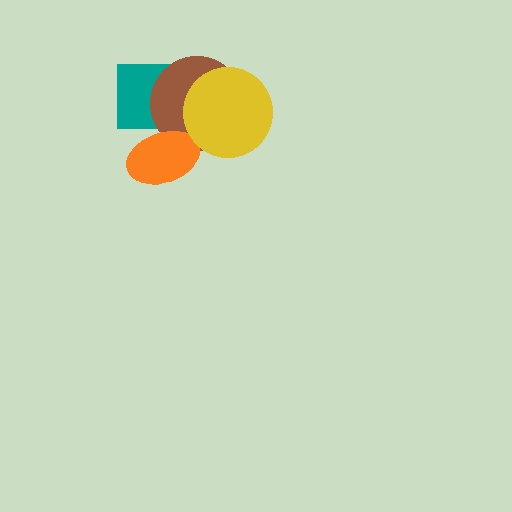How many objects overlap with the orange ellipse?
2 objects overlap with the orange ellipse.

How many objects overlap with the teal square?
2 objects overlap with the teal square.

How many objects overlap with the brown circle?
3 objects overlap with the brown circle.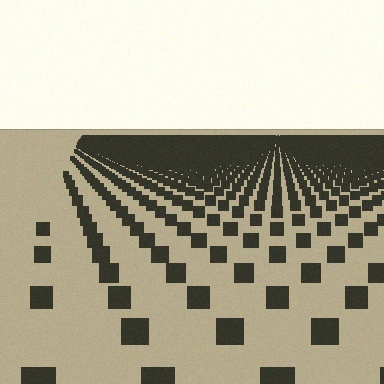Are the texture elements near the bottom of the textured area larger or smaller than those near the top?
Larger. Near the bottom, elements are closer to the viewer and appear at a bigger on-screen size.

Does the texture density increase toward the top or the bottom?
Density increases toward the top.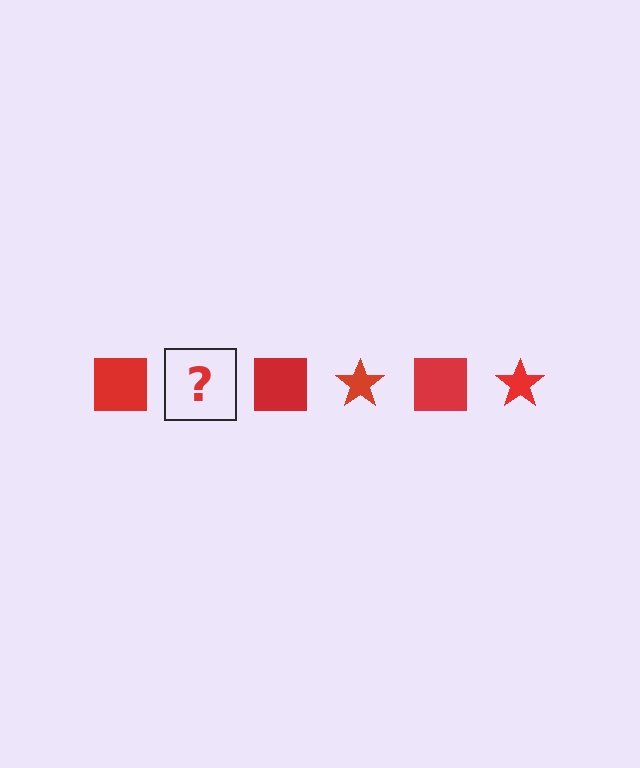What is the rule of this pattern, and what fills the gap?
The rule is that the pattern cycles through square, star shapes in red. The gap should be filled with a red star.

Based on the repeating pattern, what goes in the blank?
The blank should be a red star.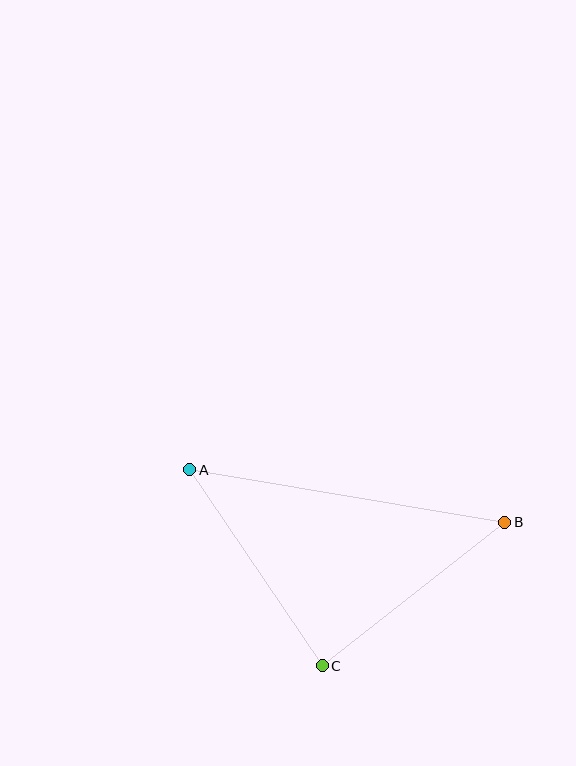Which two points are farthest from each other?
Points A and B are farthest from each other.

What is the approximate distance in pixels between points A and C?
The distance between A and C is approximately 237 pixels.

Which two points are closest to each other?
Points B and C are closest to each other.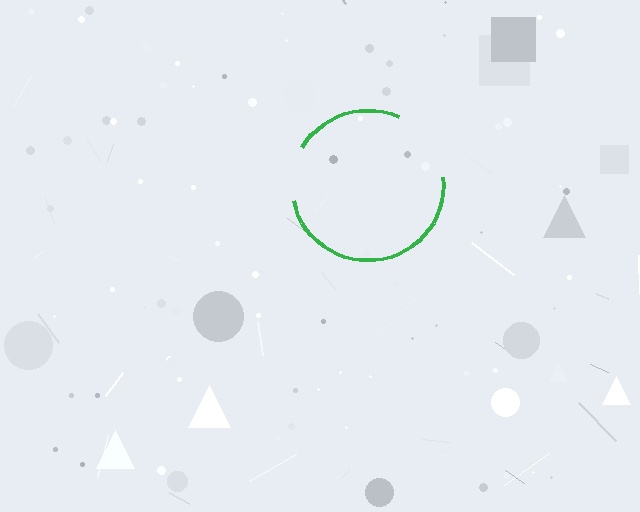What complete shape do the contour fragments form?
The contour fragments form a circle.